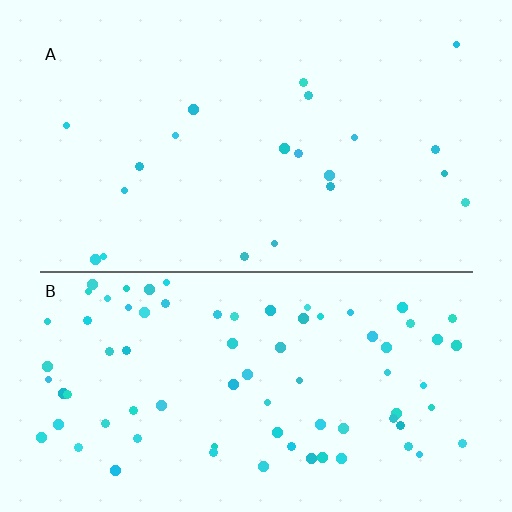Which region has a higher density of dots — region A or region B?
B (the bottom).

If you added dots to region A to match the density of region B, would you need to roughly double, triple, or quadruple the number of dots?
Approximately quadruple.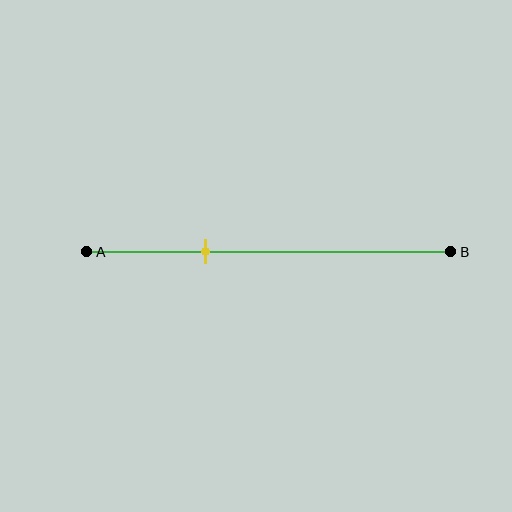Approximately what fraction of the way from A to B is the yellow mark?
The yellow mark is approximately 35% of the way from A to B.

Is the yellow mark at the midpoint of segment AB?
No, the mark is at about 35% from A, not at the 50% midpoint.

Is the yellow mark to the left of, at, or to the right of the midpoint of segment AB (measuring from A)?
The yellow mark is to the left of the midpoint of segment AB.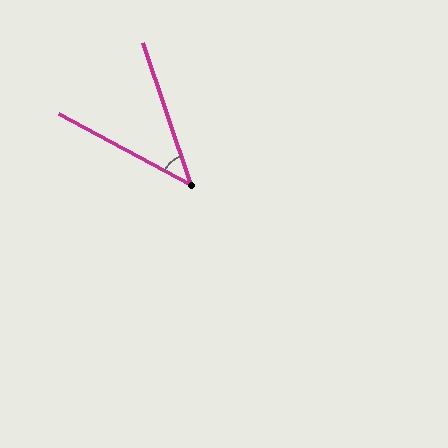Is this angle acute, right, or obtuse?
It is acute.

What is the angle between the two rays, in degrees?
Approximately 43 degrees.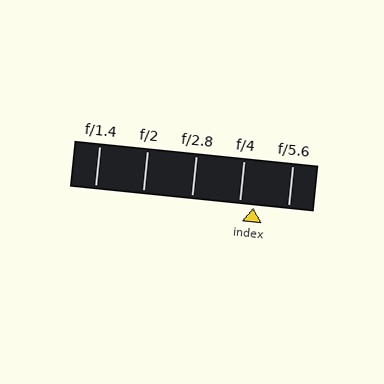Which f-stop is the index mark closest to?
The index mark is closest to f/4.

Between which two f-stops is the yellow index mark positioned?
The index mark is between f/4 and f/5.6.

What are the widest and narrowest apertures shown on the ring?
The widest aperture shown is f/1.4 and the narrowest is f/5.6.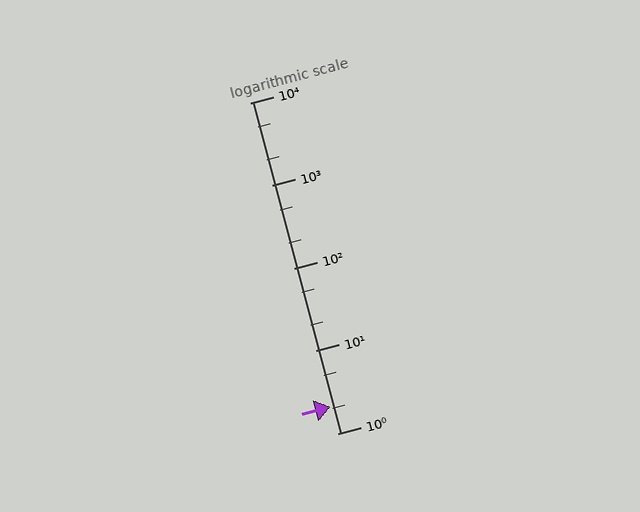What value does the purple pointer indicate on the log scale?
The pointer indicates approximately 2.1.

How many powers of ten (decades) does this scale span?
The scale spans 4 decades, from 1 to 10000.